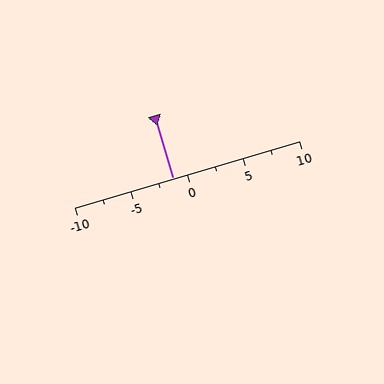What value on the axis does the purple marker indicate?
The marker indicates approximately -1.2.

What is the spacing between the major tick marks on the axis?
The major ticks are spaced 5 apart.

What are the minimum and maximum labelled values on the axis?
The axis runs from -10 to 10.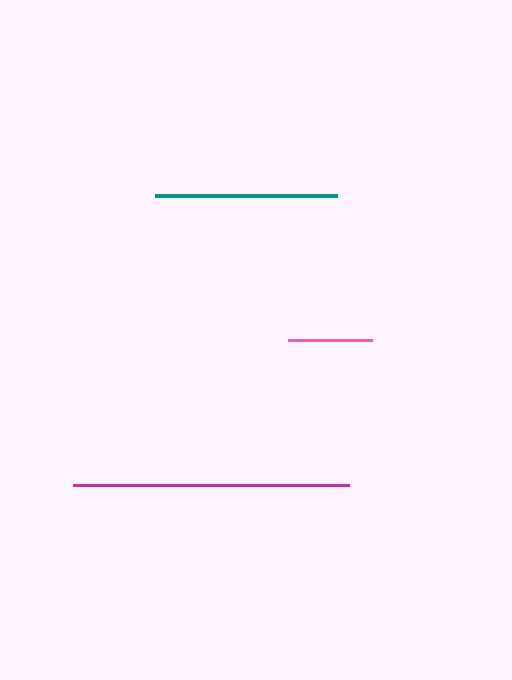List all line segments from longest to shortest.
From longest to shortest: magenta, teal, pink.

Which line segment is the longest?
The magenta line is the longest at approximately 276 pixels.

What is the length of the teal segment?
The teal segment is approximately 182 pixels long.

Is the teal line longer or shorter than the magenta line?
The magenta line is longer than the teal line.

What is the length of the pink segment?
The pink segment is approximately 84 pixels long.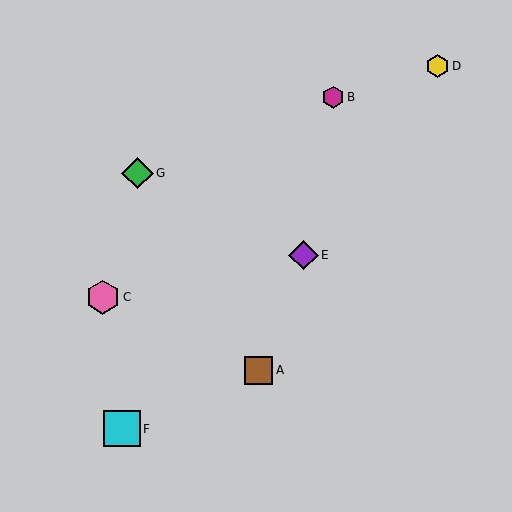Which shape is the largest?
The cyan square (labeled F) is the largest.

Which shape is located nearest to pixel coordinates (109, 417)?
The cyan square (labeled F) at (122, 429) is nearest to that location.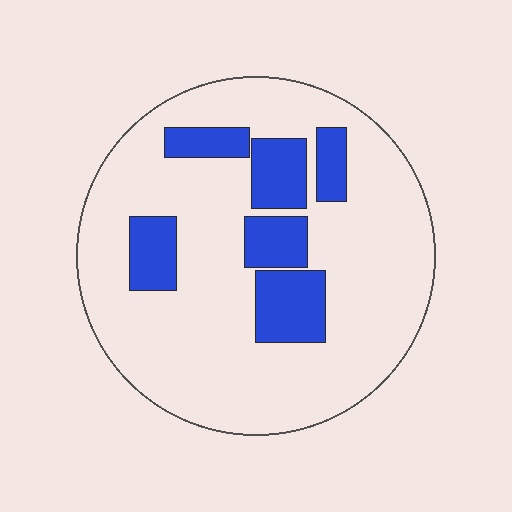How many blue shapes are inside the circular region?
6.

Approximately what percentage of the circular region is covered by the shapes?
Approximately 20%.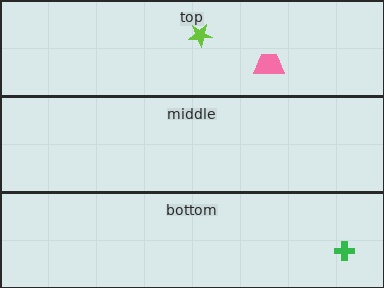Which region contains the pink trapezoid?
The top region.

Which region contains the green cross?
The bottom region.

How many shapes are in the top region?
2.